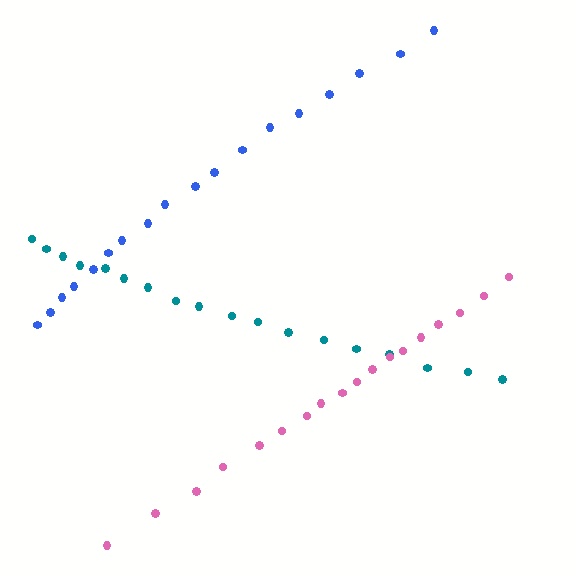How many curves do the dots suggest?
There are 3 distinct paths.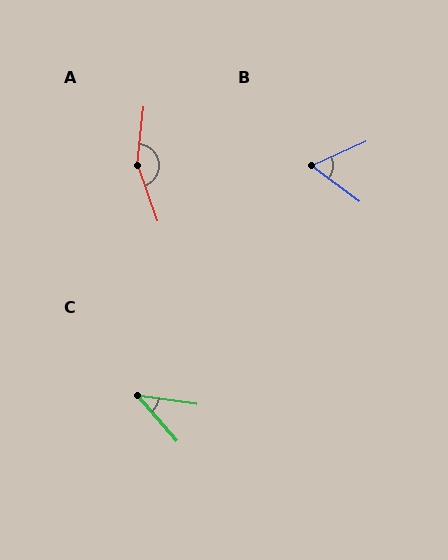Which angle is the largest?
A, at approximately 154 degrees.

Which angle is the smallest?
C, at approximately 41 degrees.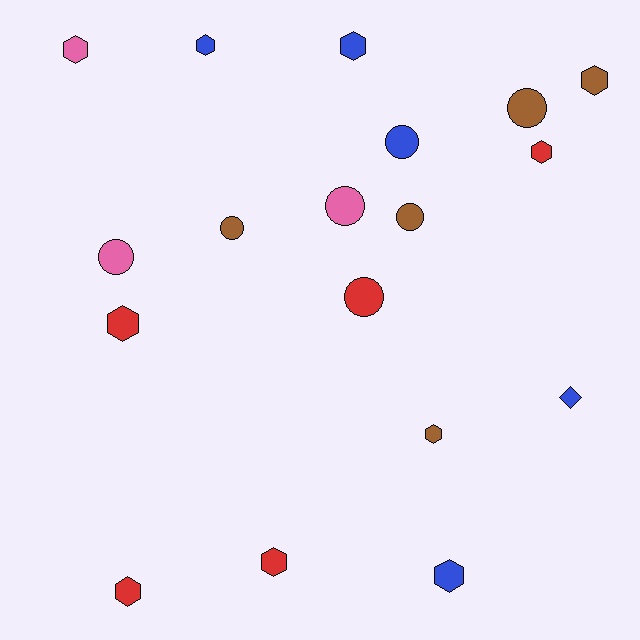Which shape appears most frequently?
Hexagon, with 10 objects.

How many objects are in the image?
There are 18 objects.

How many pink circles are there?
There are 2 pink circles.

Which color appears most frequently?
Red, with 5 objects.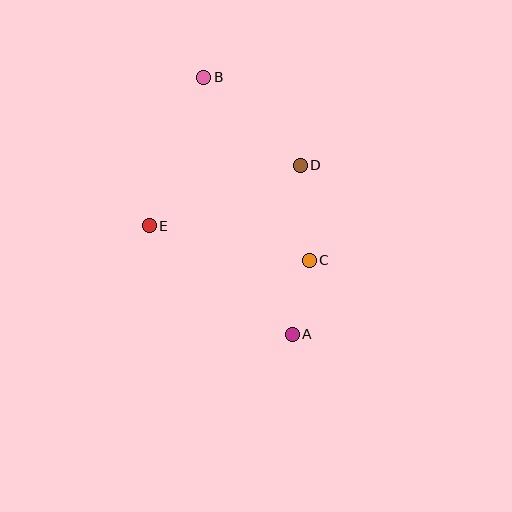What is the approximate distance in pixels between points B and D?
The distance between B and D is approximately 131 pixels.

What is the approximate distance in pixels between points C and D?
The distance between C and D is approximately 95 pixels.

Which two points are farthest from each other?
Points A and B are farthest from each other.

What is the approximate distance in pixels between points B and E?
The distance between B and E is approximately 158 pixels.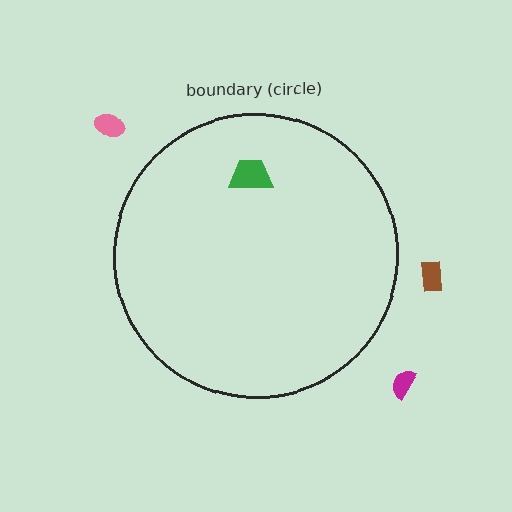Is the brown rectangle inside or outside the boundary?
Outside.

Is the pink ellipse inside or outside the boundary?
Outside.